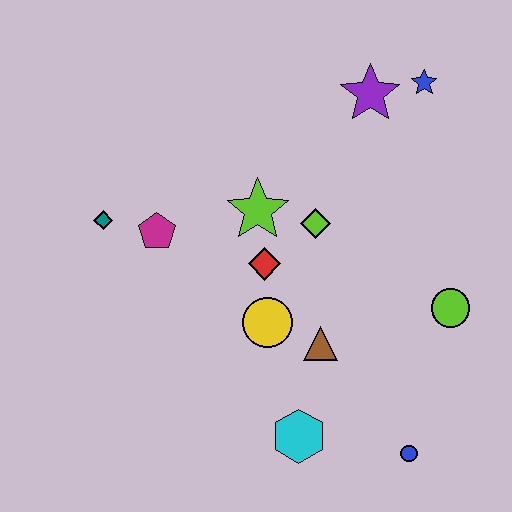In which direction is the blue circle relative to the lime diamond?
The blue circle is below the lime diamond.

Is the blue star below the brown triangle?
No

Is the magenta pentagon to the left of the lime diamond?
Yes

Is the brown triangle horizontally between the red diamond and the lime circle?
Yes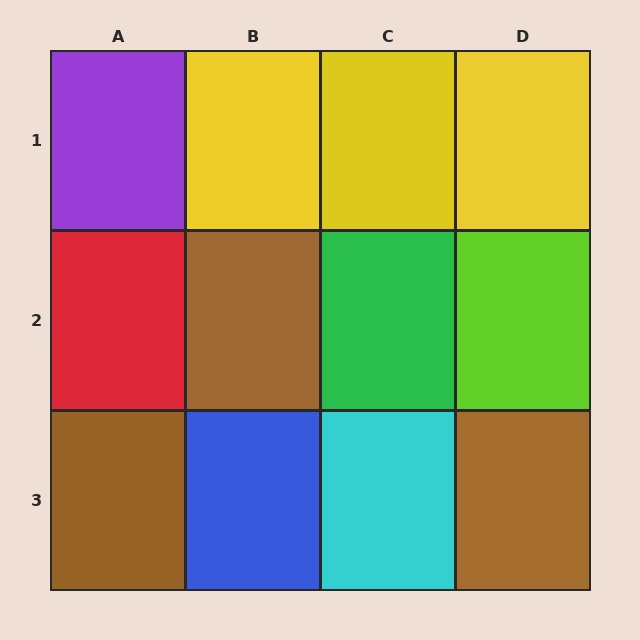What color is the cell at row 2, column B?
Brown.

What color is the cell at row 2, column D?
Lime.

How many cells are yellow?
3 cells are yellow.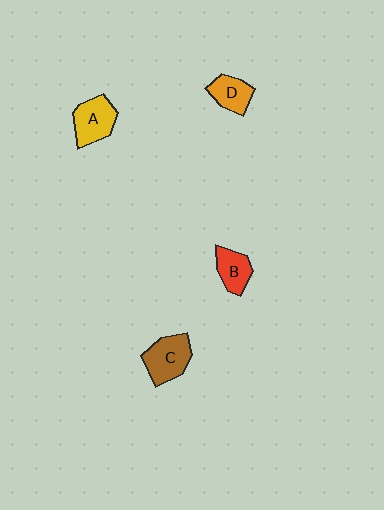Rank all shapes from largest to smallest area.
From largest to smallest: C (brown), A (yellow), B (red), D (orange).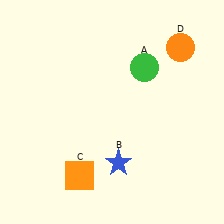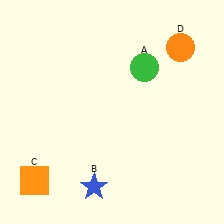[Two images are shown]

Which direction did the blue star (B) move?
The blue star (B) moved left.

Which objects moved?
The objects that moved are: the blue star (B), the orange square (C).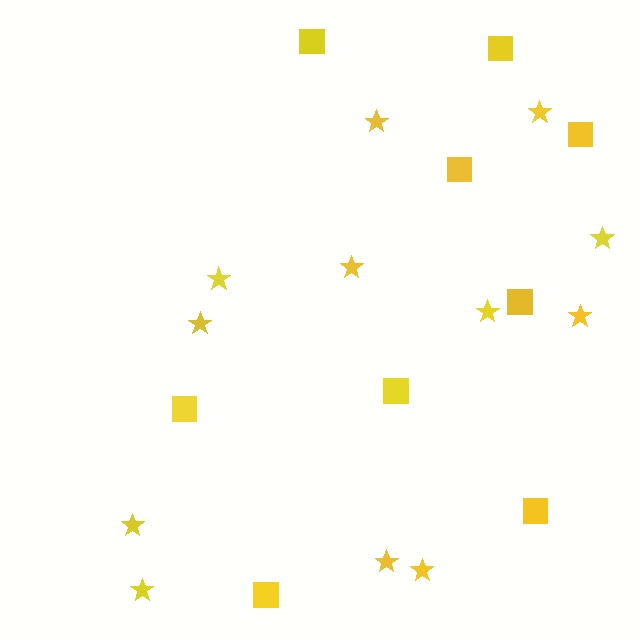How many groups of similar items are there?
There are 2 groups: one group of squares (9) and one group of stars (12).